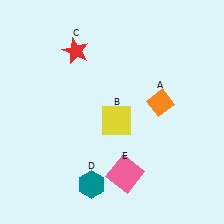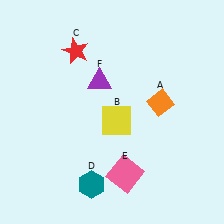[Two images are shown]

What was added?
A purple triangle (F) was added in Image 2.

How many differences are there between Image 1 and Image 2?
There is 1 difference between the two images.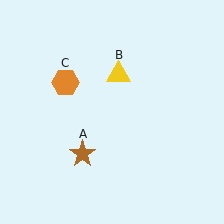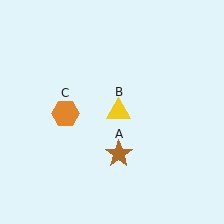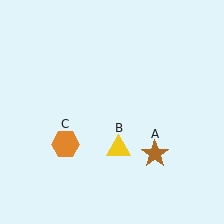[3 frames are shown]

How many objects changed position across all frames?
3 objects changed position: brown star (object A), yellow triangle (object B), orange hexagon (object C).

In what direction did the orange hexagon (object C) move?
The orange hexagon (object C) moved down.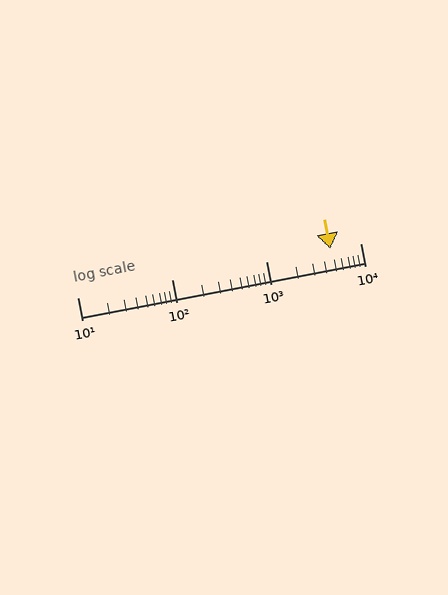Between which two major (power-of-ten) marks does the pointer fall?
The pointer is between 1000 and 10000.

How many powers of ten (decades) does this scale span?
The scale spans 3 decades, from 10 to 10000.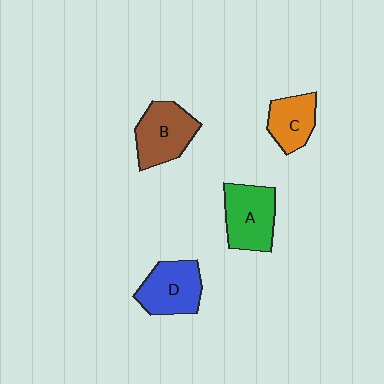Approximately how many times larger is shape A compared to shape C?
Approximately 1.4 times.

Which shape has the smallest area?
Shape C (orange).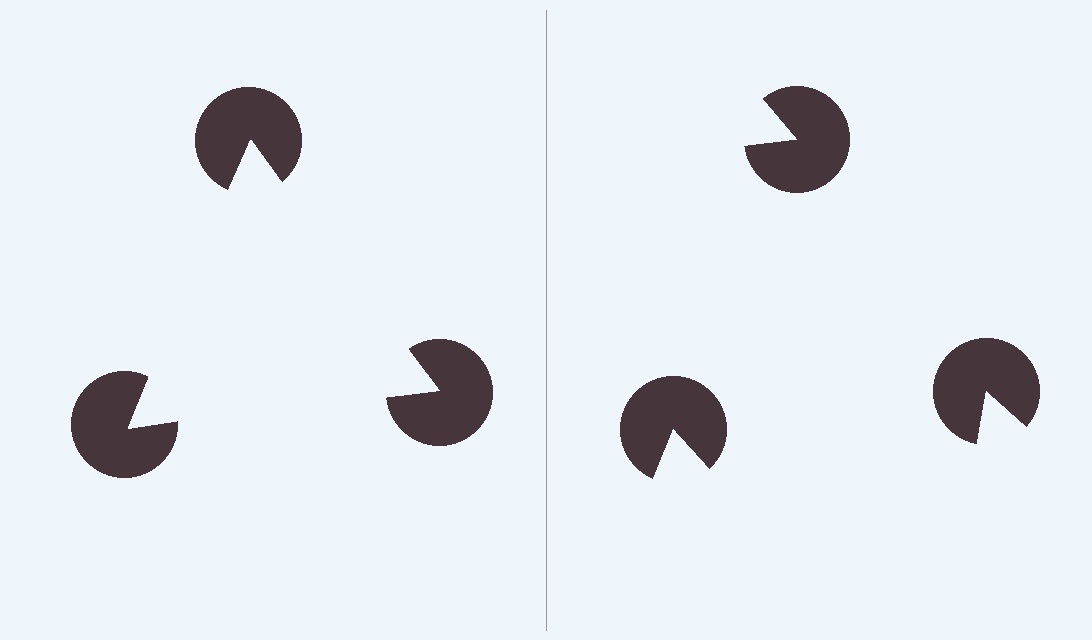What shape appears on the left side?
An illusory triangle.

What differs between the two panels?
The pac-man discs are positioned identically on both sides; only the wedge orientations differ. On the left they align to a triangle; on the right they are misaligned.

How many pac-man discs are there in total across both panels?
6 — 3 on each side.